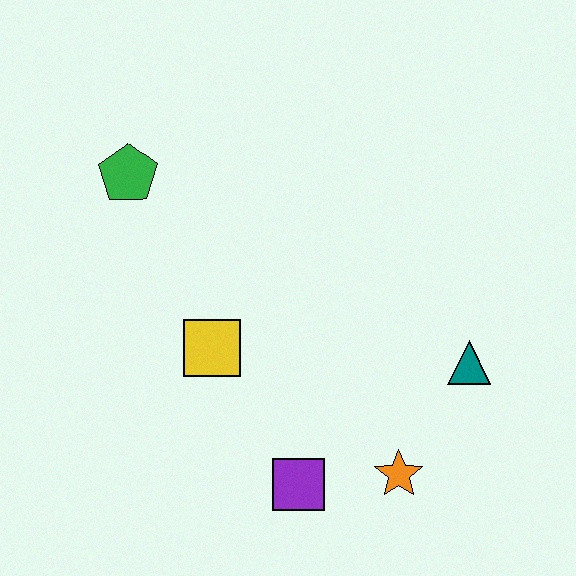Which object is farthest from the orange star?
The green pentagon is farthest from the orange star.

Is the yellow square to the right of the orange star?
No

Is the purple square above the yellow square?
No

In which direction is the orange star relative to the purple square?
The orange star is to the right of the purple square.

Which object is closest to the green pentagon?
The yellow square is closest to the green pentagon.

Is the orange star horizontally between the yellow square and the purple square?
No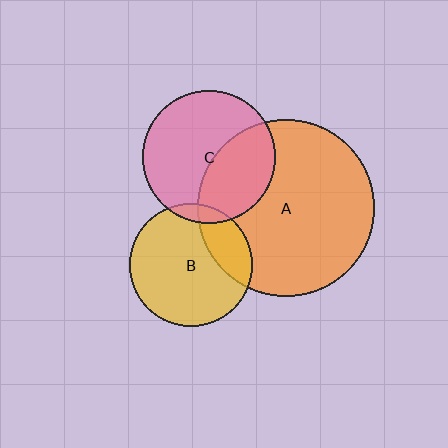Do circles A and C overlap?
Yes.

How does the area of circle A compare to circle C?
Approximately 1.8 times.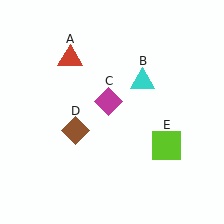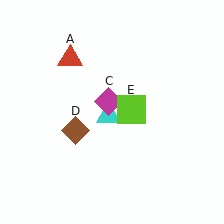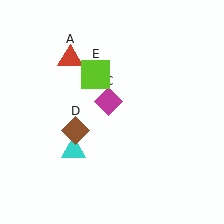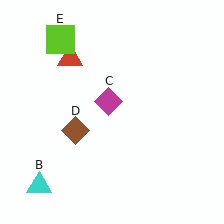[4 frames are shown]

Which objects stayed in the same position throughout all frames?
Red triangle (object A) and magenta diamond (object C) and brown diamond (object D) remained stationary.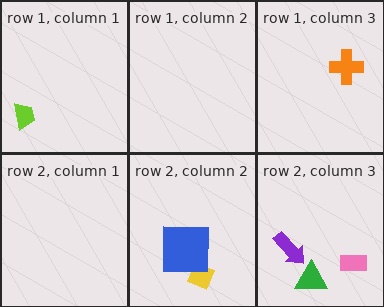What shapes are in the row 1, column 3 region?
The orange cross.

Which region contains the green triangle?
The row 2, column 3 region.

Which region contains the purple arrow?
The row 2, column 3 region.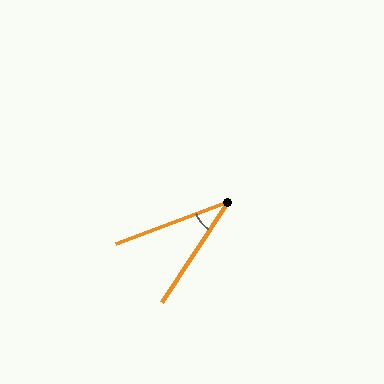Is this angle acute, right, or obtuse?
It is acute.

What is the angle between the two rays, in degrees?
Approximately 36 degrees.